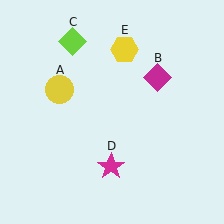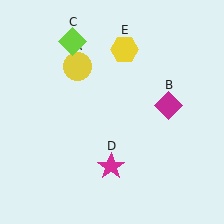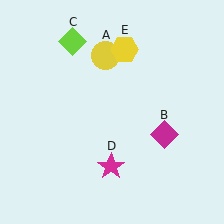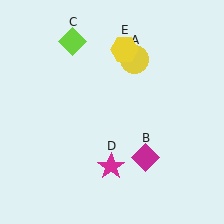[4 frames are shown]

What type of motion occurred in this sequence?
The yellow circle (object A), magenta diamond (object B) rotated clockwise around the center of the scene.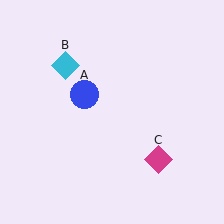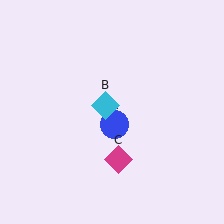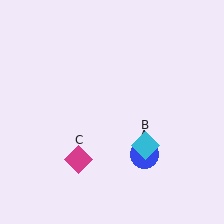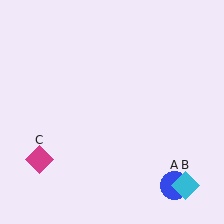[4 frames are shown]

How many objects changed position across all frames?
3 objects changed position: blue circle (object A), cyan diamond (object B), magenta diamond (object C).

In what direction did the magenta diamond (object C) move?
The magenta diamond (object C) moved left.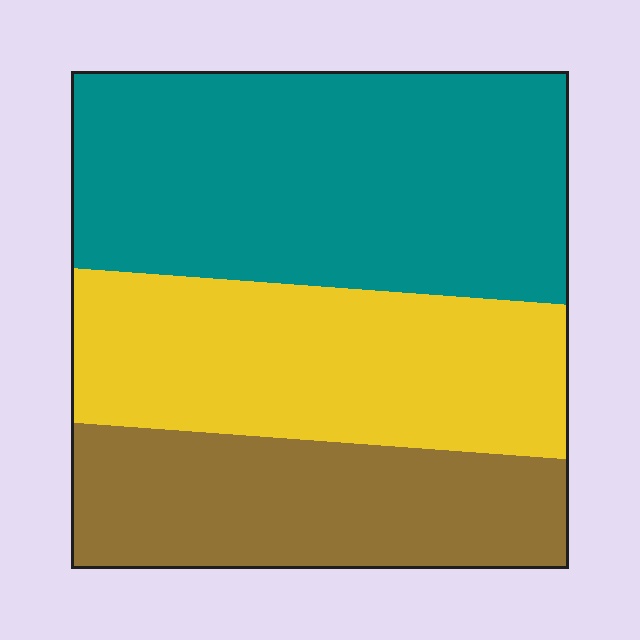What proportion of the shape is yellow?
Yellow covers about 30% of the shape.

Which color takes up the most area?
Teal, at roughly 45%.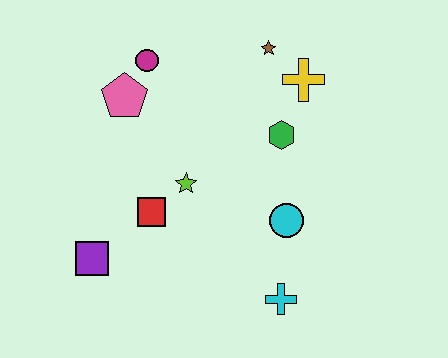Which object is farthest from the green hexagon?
The purple square is farthest from the green hexagon.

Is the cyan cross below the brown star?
Yes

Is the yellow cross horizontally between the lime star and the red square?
No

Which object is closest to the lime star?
The red square is closest to the lime star.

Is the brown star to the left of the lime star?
No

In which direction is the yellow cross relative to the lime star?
The yellow cross is to the right of the lime star.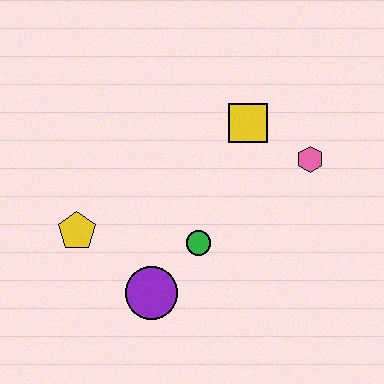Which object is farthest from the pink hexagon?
The yellow pentagon is farthest from the pink hexagon.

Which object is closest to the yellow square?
The pink hexagon is closest to the yellow square.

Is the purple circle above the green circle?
No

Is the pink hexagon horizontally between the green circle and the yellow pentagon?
No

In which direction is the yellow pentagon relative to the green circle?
The yellow pentagon is to the left of the green circle.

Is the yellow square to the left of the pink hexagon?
Yes